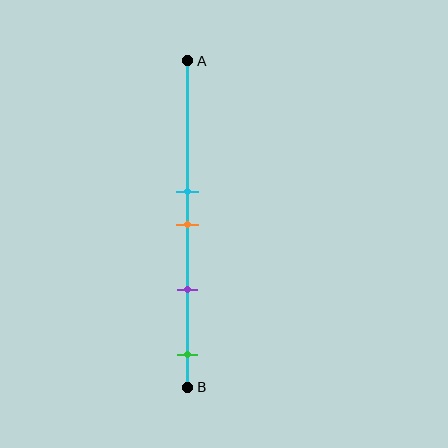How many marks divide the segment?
There are 4 marks dividing the segment.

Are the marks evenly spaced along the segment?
No, the marks are not evenly spaced.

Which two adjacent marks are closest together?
The cyan and orange marks are the closest adjacent pair.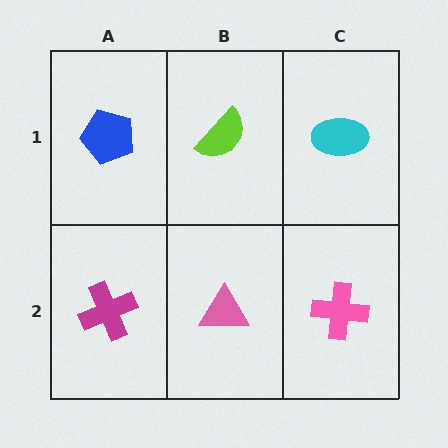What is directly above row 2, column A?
A blue pentagon.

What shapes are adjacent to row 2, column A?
A blue pentagon (row 1, column A), a pink triangle (row 2, column B).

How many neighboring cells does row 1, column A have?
2.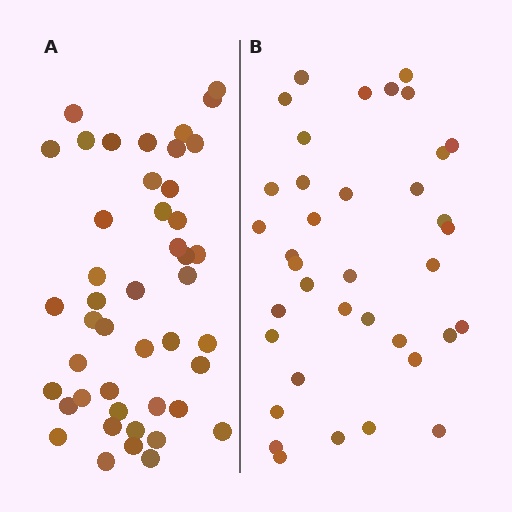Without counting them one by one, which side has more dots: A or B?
Region A (the left region) has more dots.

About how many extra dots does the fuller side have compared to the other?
Region A has roughly 8 or so more dots than region B.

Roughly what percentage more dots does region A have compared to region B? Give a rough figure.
About 20% more.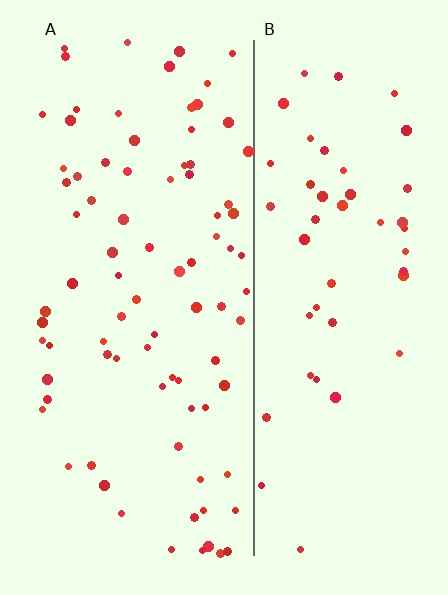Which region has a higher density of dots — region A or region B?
A (the left).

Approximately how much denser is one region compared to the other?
Approximately 1.7× — region A over region B.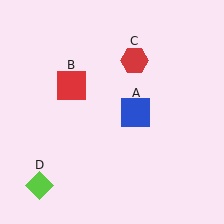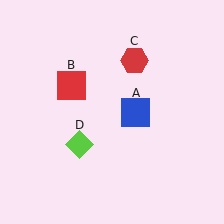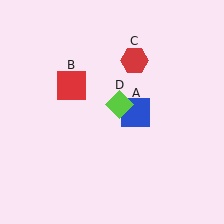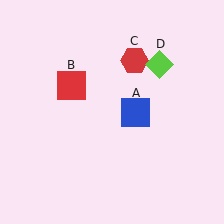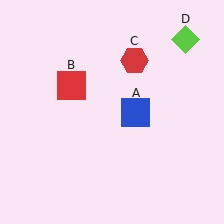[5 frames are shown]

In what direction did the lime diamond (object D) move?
The lime diamond (object D) moved up and to the right.